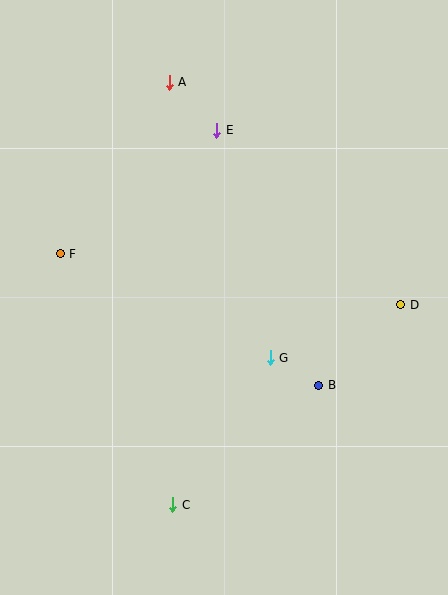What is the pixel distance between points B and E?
The distance between B and E is 275 pixels.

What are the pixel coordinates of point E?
Point E is at (217, 130).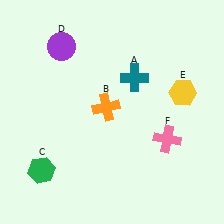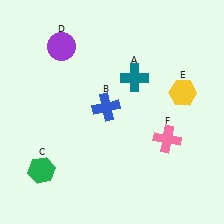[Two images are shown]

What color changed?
The cross (B) changed from orange in Image 1 to blue in Image 2.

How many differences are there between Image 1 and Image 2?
There is 1 difference between the two images.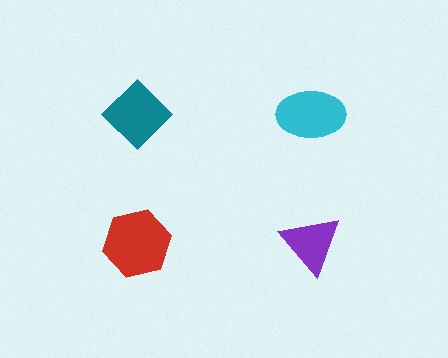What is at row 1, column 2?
A cyan ellipse.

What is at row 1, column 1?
A teal diamond.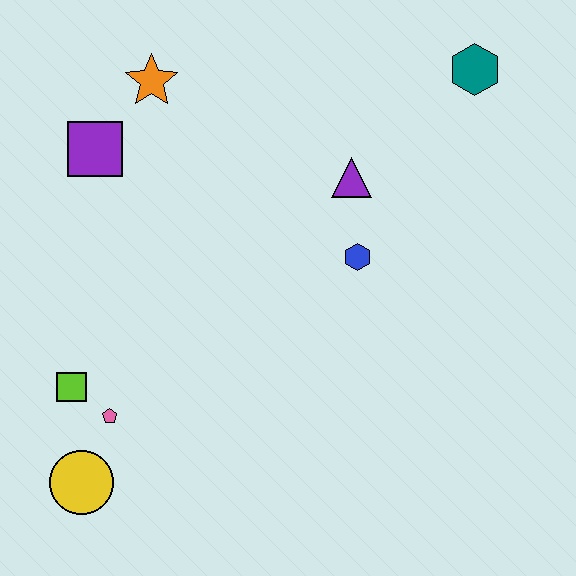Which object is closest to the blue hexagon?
The purple triangle is closest to the blue hexagon.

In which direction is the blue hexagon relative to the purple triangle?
The blue hexagon is below the purple triangle.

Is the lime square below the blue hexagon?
Yes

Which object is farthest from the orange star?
The yellow circle is farthest from the orange star.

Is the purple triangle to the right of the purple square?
Yes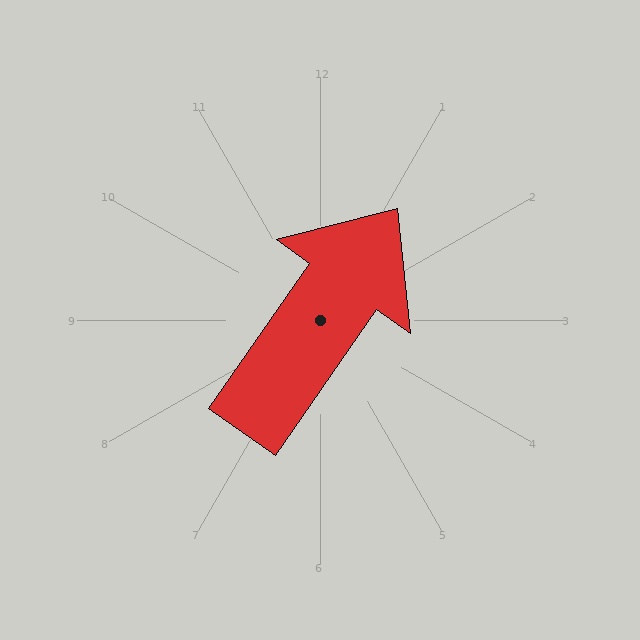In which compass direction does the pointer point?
Northeast.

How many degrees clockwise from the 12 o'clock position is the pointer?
Approximately 35 degrees.